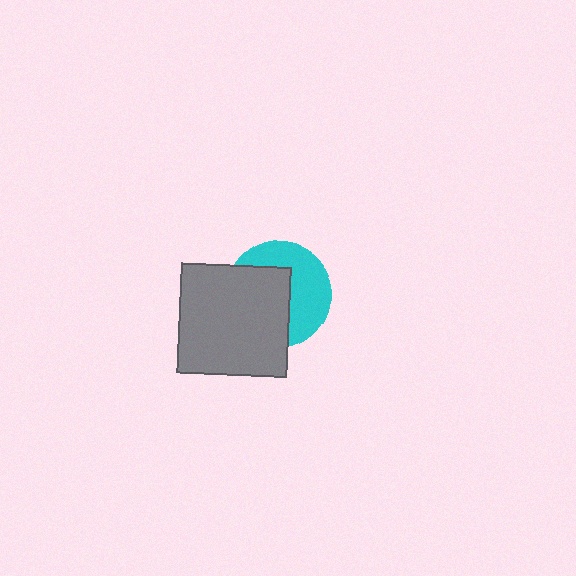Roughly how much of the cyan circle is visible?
About half of it is visible (roughly 48%).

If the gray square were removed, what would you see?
You would see the complete cyan circle.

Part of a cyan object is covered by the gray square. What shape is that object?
It is a circle.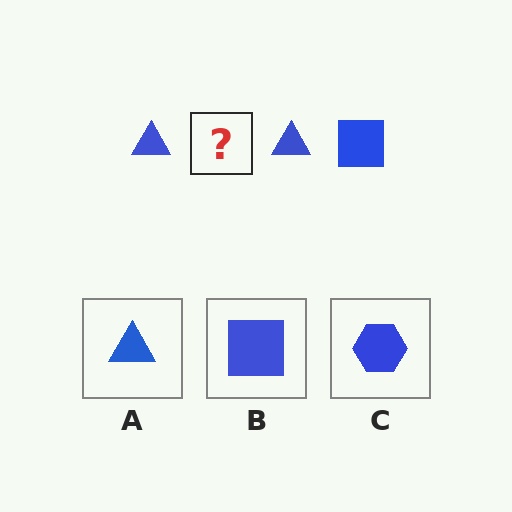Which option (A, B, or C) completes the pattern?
B.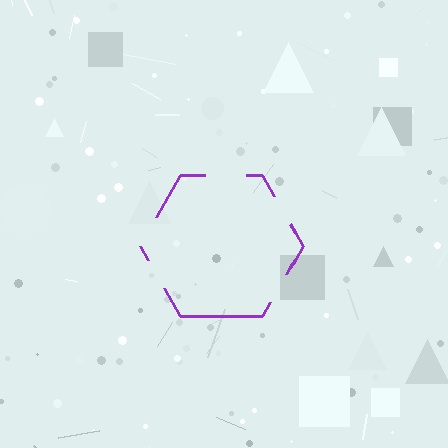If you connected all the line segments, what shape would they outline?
They would outline a hexagon.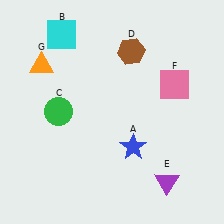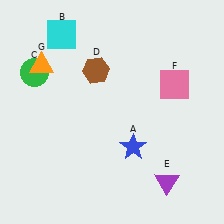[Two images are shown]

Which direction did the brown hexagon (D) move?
The brown hexagon (D) moved left.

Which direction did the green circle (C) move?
The green circle (C) moved up.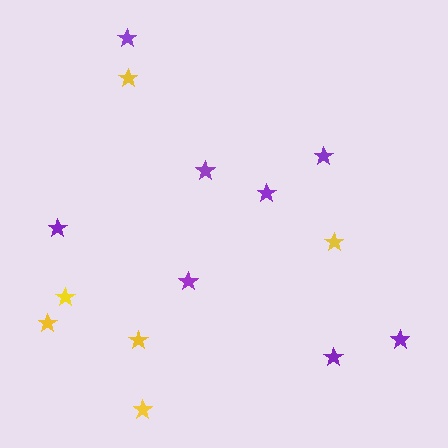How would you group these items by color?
There are 2 groups: one group of purple stars (8) and one group of yellow stars (6).